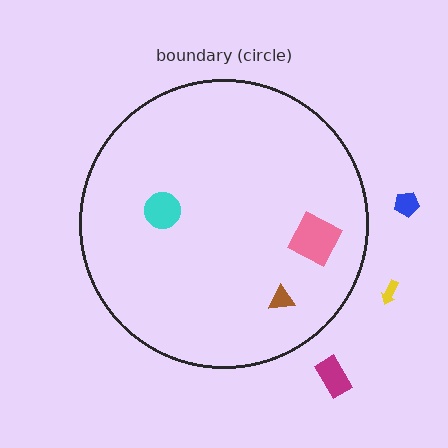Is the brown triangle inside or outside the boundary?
Inside.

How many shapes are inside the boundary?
3 inside, 3 outside.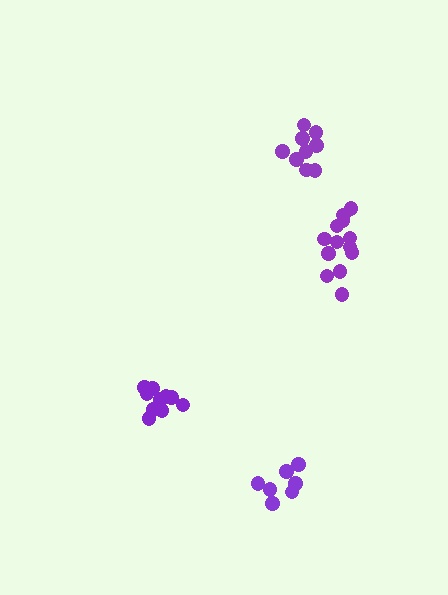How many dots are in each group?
Group 1: 12 dots, Group 2: 7 dots, Group 3: 13 dots, Group 4: 9 dots (41 total).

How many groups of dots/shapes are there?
There are 4 groups.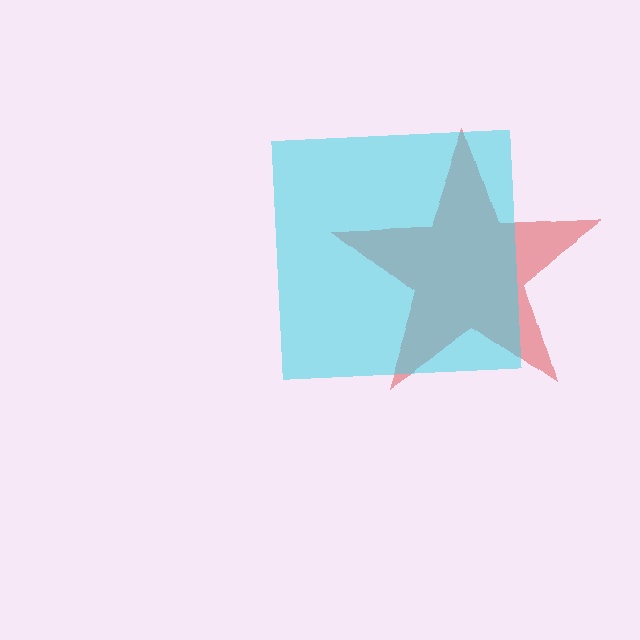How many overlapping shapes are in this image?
There are 2 overlapping shapes in the image.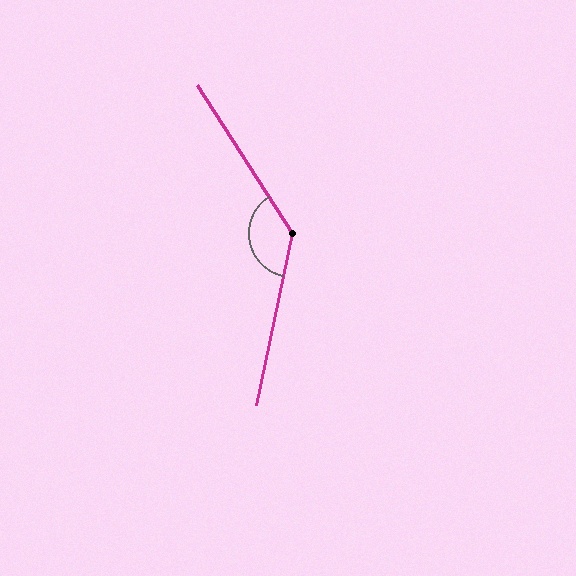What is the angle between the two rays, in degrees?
Approximately 135 degrees.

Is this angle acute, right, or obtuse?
It is obtuse.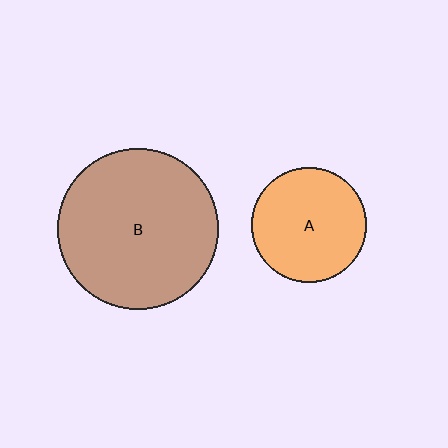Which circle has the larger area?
Circle B (brown).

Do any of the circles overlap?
No, none of the circles overlap.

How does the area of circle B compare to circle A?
Approximately 2.0 times.